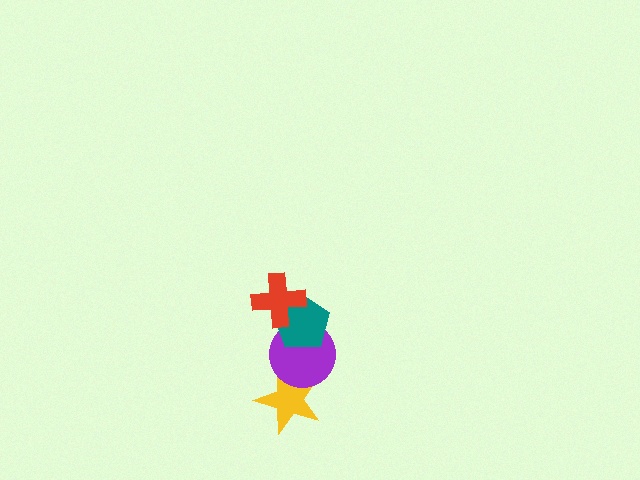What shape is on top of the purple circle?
The teal pentagon is on top of the purple circle.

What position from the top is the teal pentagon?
The teal pentagon is 2nd from the top.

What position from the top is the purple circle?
The purple circle is 3rd from the top.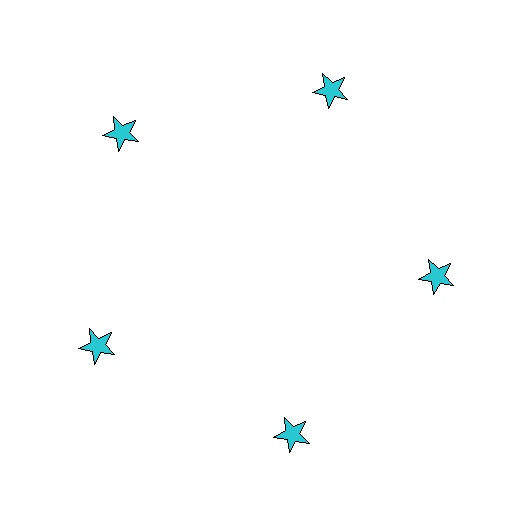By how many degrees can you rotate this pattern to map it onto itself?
The pattern maps onto itself every 72 degrees of rotation.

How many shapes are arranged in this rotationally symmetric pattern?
There are 5 shapes, arranged in 5 groups of 1.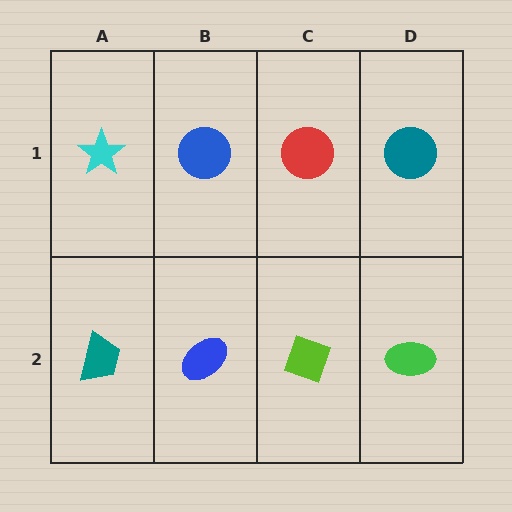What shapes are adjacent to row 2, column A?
A cyan star (row 1, column A), a blue ellipse (row 2, column B).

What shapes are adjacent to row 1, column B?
A blue ellipse (row 2, column B), a cyan star (row 1, column A), a red circle (row 1, column C).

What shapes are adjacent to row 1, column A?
A teal trapezoid (row 2, column A), a blue circle (row 1, column B).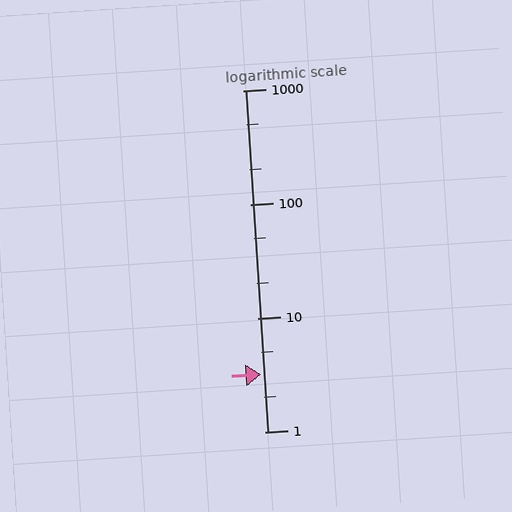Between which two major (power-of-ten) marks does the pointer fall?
The pointer is between 1 and 10.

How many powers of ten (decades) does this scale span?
The scale spans 3 decades, from 1 to 1000.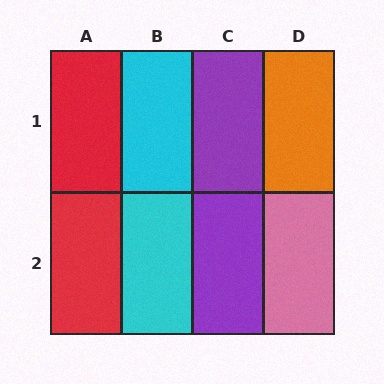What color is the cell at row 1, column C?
Purple.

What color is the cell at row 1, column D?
Orange.